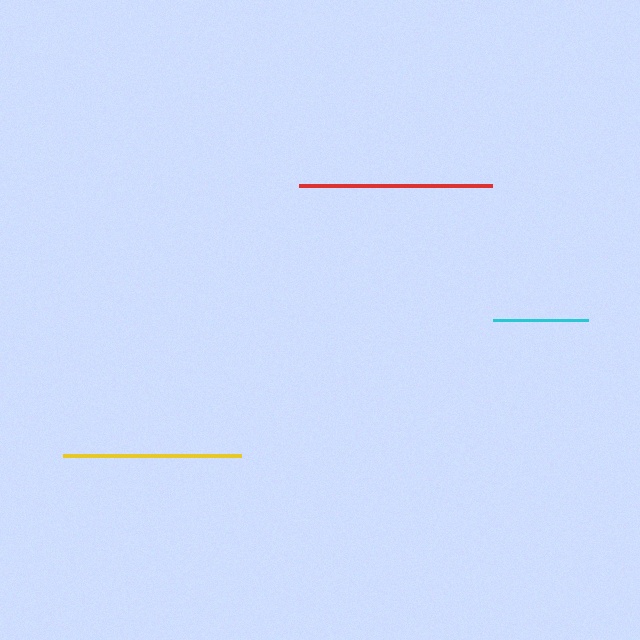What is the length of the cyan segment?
The cyan segment is approximately 95 pixels long.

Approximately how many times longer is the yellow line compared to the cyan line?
The yellow line is approximately 1.9 times the length of the cyan line.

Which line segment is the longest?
The red line is the longest at approximately 193 pixels.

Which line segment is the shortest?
The cyan line is the shortest at approximately 95 pixels.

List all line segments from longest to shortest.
From longest to shortest: red, yellow, cyan.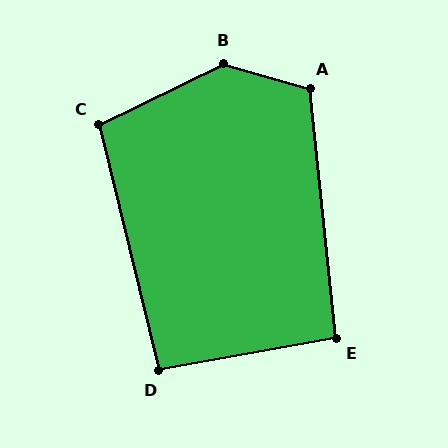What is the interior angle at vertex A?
Approximately 112 degrees (obtuse).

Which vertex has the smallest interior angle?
D, at approximately 93 degrees.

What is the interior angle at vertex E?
Approximately 94 degrees (approximately right).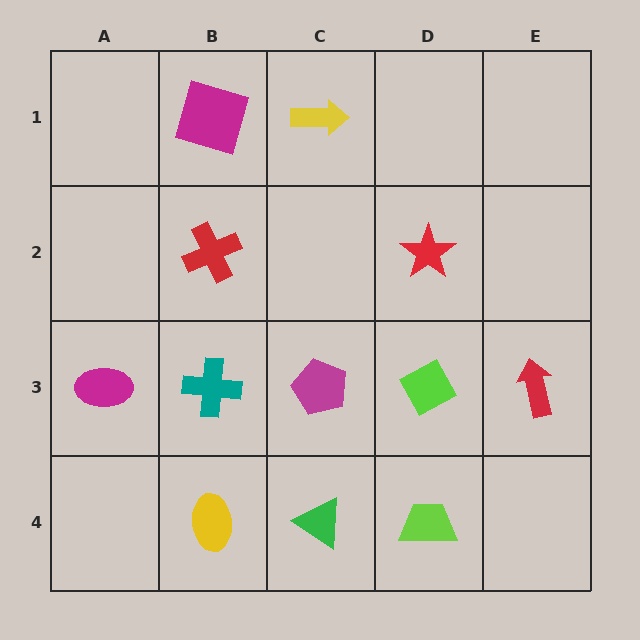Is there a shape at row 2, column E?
No, that cell is empty.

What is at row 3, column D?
A lime diamond.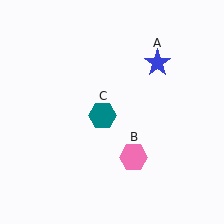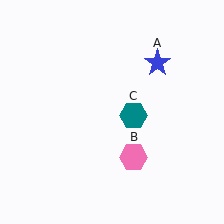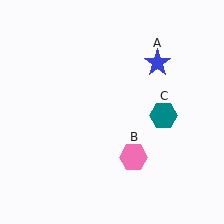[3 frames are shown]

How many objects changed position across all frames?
1 object changed position: teal hexagon (object C).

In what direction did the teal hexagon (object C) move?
The teal hexagon (object C) moved right.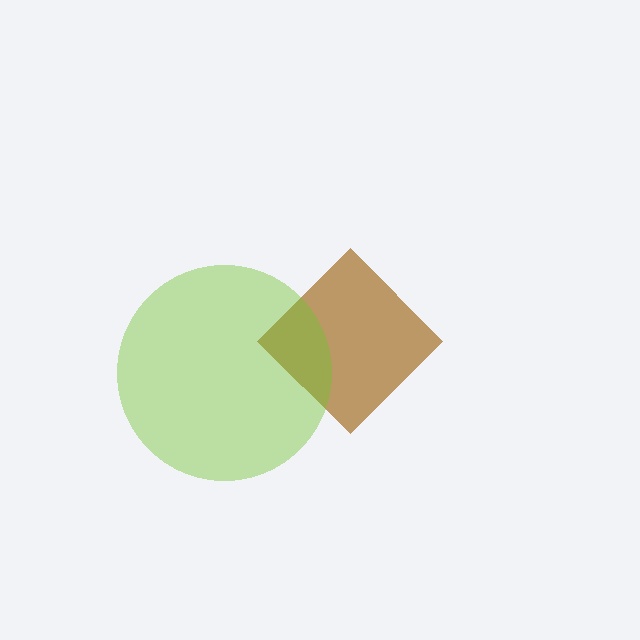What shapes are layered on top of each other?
The layered shapes are: a brown diamond, a lime circle.